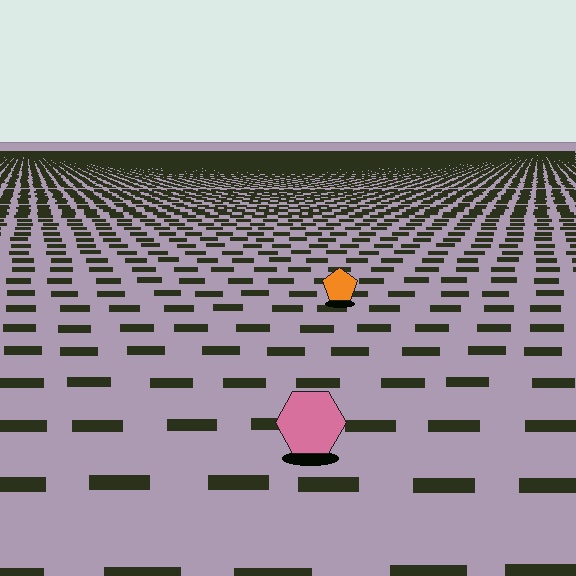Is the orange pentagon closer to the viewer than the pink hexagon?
No. The pink hexagon is closer — you can tell from the texture gradient: the ground texture is coarser near it.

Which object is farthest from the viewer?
The orange pentagon is farthest from the viewer. It appears smaller and the ground texture around it is denser.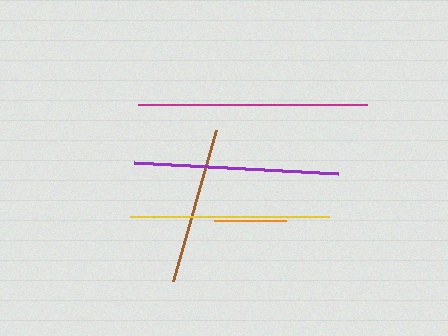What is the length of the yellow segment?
The yellow segment is approximately 198 pixels long.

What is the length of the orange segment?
The orange segment is approximately 72 pixels long.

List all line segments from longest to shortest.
From longest to shortest: magenta, purple, yellow, brown, orange.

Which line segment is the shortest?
The orange line is the shortest at approximately 72 pixels.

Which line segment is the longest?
The magenta line is the longest at approximately 229 pixels.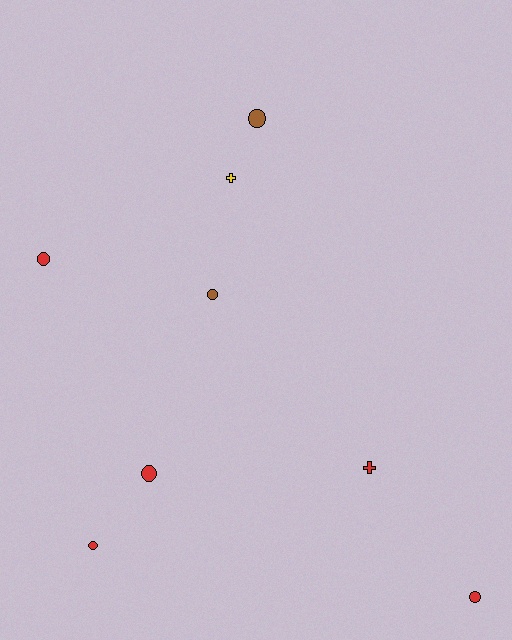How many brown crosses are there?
There are no brown crosses.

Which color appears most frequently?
Red, with 5 objects.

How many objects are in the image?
There are 8 objects.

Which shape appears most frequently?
Circle, with 6 objects.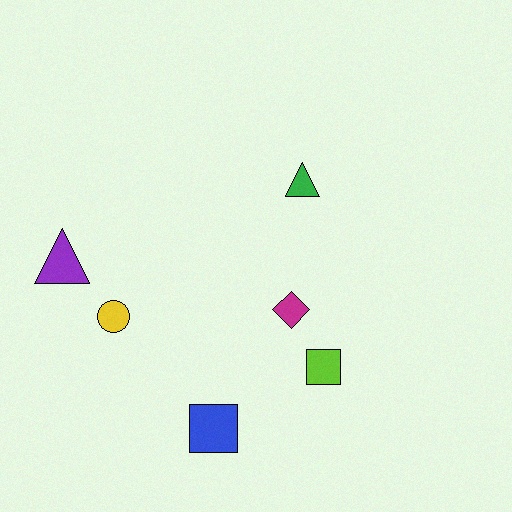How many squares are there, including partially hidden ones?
There are 2 squares.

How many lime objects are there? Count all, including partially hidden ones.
There is 1 lime object.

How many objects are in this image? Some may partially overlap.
There are 6 objects.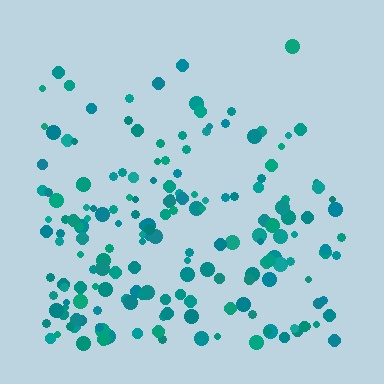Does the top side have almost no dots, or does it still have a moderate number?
Still a moderate number, just noticeably fewer than the bottom.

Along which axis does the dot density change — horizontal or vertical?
Vertical.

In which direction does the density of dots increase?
From top to bottom, with the bottom side densest.